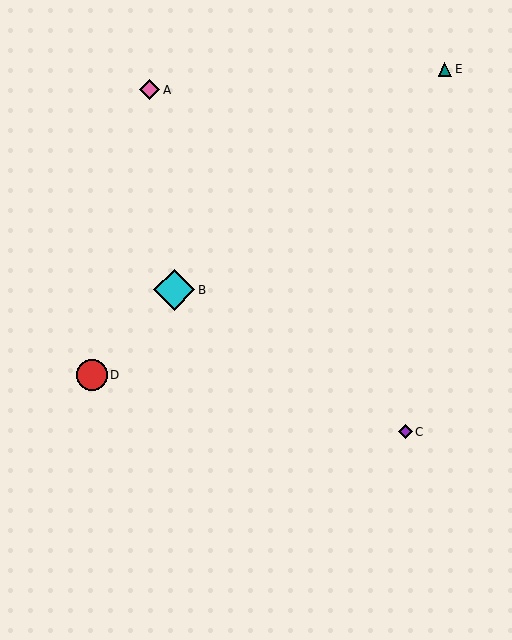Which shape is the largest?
The cyan diamond (labeled B) is the largest.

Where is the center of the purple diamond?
The center of the purple diamond is at (405, 432).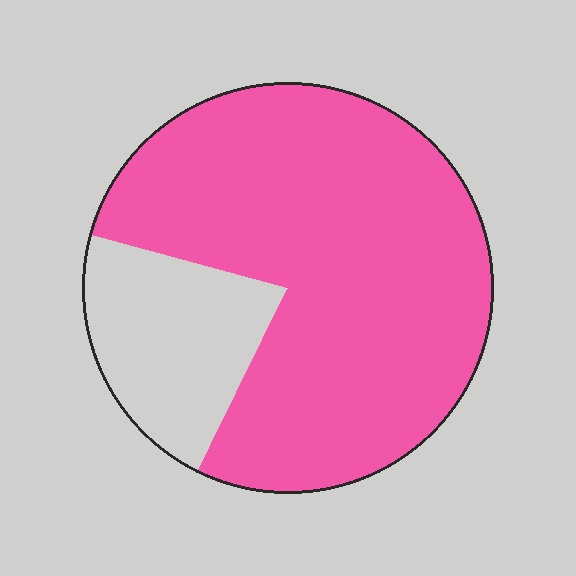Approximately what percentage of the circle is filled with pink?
Approximately 80%.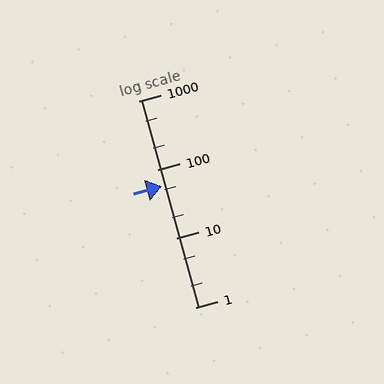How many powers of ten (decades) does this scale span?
The scale spans 3 decades, from 1 to 1000.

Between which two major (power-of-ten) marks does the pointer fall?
The pointer is between 10 and 100.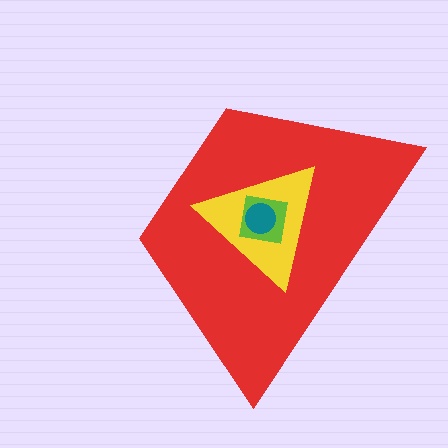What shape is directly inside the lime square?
The teal circle.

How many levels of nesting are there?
4.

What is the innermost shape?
The teal circle.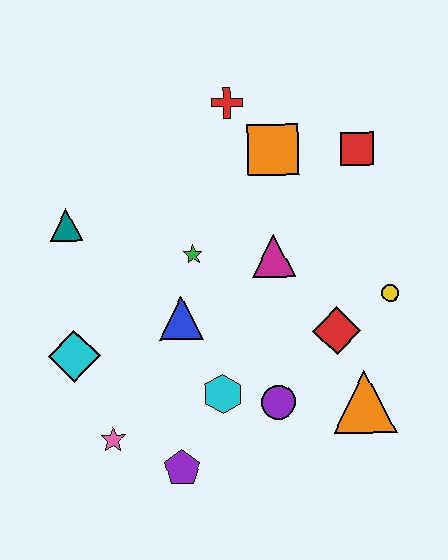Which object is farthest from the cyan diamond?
The red square is farthest from the cyan diamond.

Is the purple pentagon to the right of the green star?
No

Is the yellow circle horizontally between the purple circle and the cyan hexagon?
No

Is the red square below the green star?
No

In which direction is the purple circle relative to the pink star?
The purple circle is to the right of the pink star.